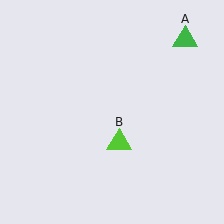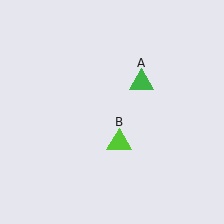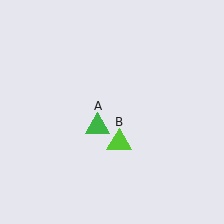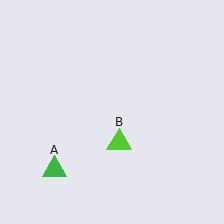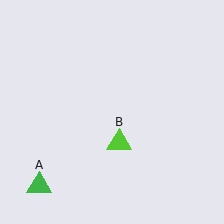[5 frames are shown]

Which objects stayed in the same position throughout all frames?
Lime triangle (object B) remained stationary.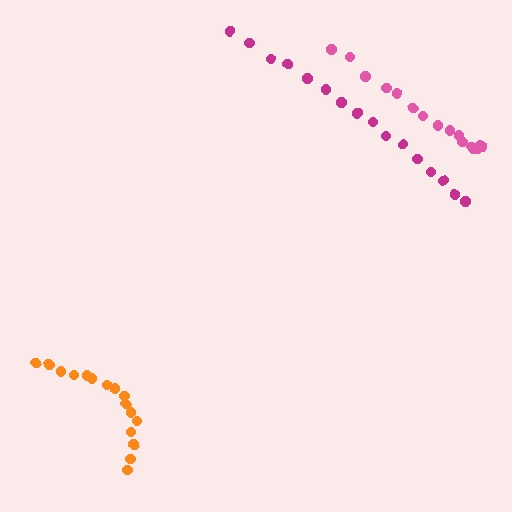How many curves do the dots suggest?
There are 3 distinct paths.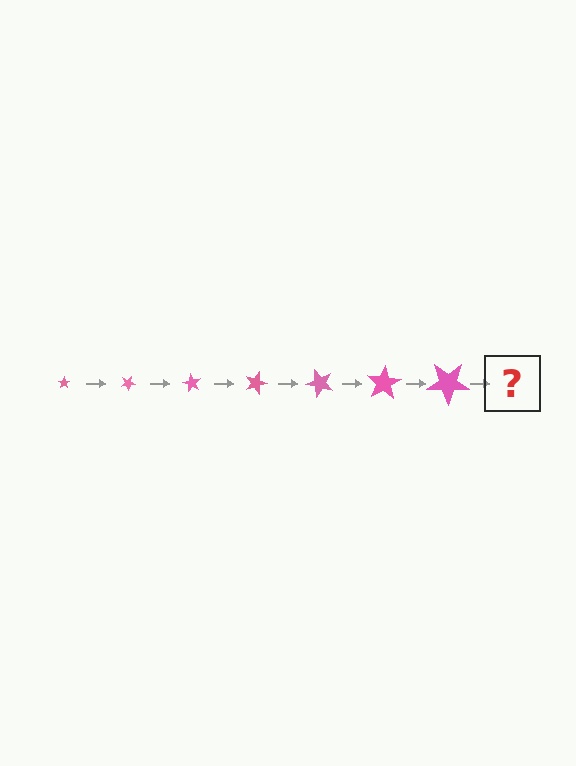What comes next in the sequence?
The next element should be a star, larger than the previous one and rotated 210 degrees from the start.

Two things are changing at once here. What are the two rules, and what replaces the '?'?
The two rules are that the star grows larger each step and it rotates 30 degrees each step. The '?' should be a star, larger than the previous one and rotated 210 degrees from the start.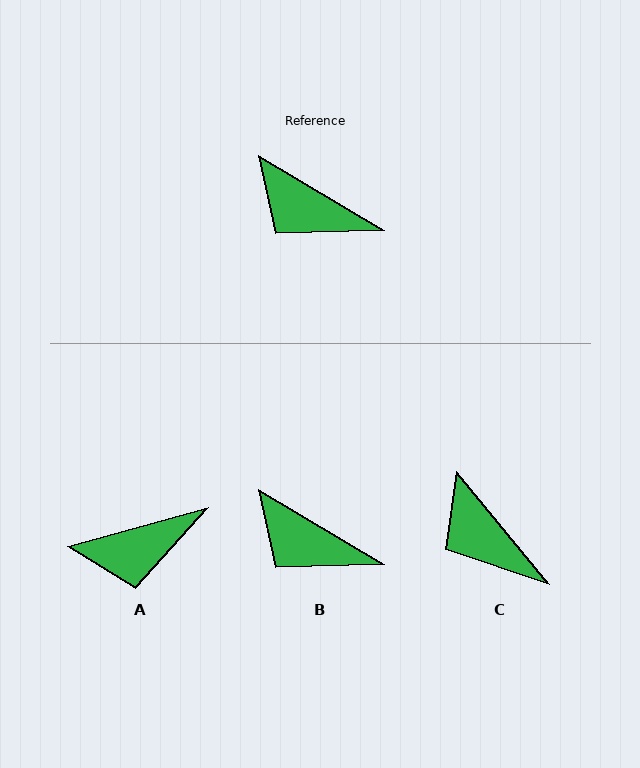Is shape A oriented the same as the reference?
No, it is off by about 46 degrees.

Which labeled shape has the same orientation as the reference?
B.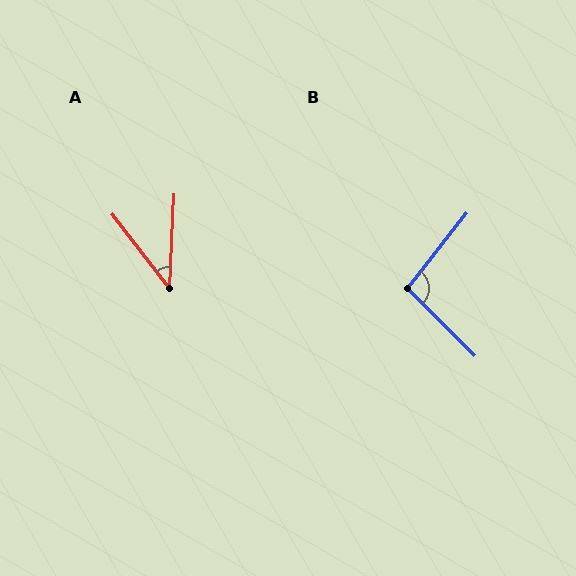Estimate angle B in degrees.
Approximately 97 degrees.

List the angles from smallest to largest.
A (40°), B (97°).